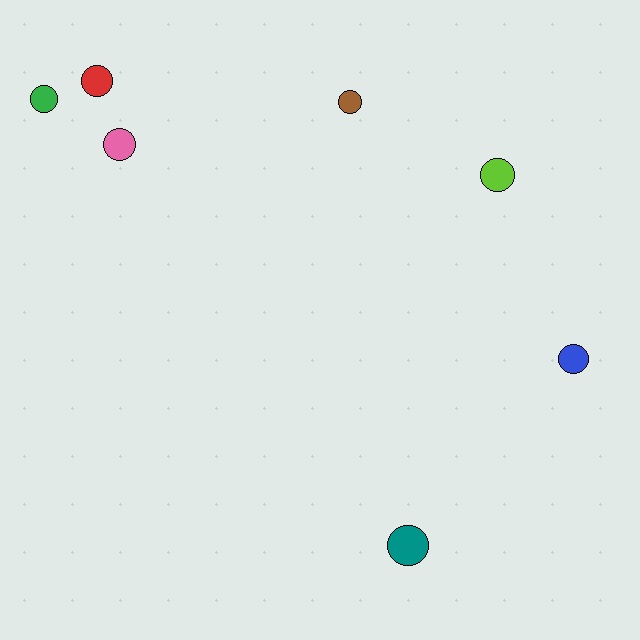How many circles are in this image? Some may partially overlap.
There are 7 circles.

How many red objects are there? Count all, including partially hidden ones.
There is 1 red object.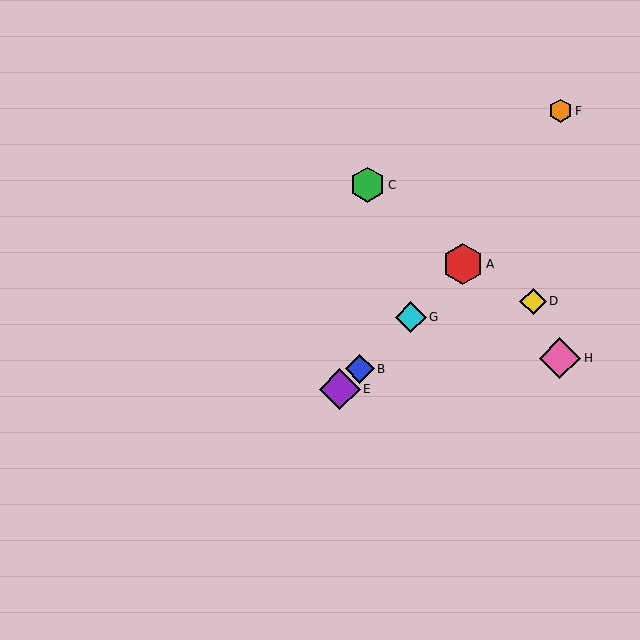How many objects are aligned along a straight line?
4 objects (A, B, E, G) are aligned along a straight line.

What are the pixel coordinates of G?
Object G is at (411, 317).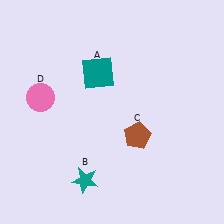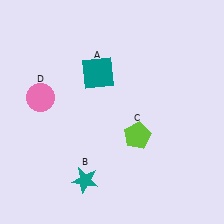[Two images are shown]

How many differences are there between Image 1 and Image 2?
There is 1 difference between the two images.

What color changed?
The pentagon (C) changed from brown in Image 1 to lime in Image 2.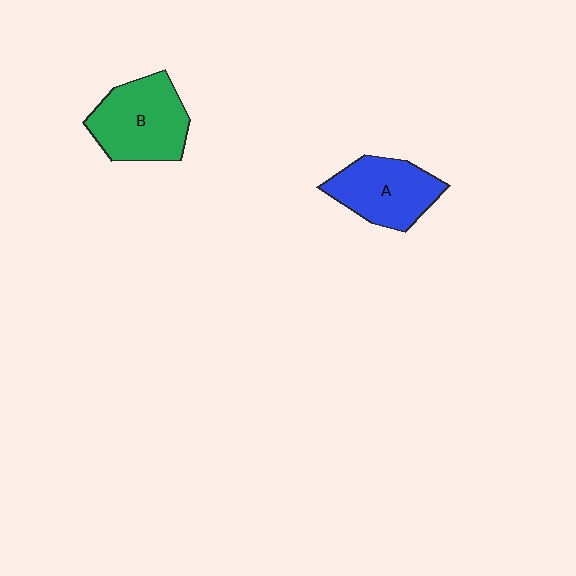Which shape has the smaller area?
Shape A (blue).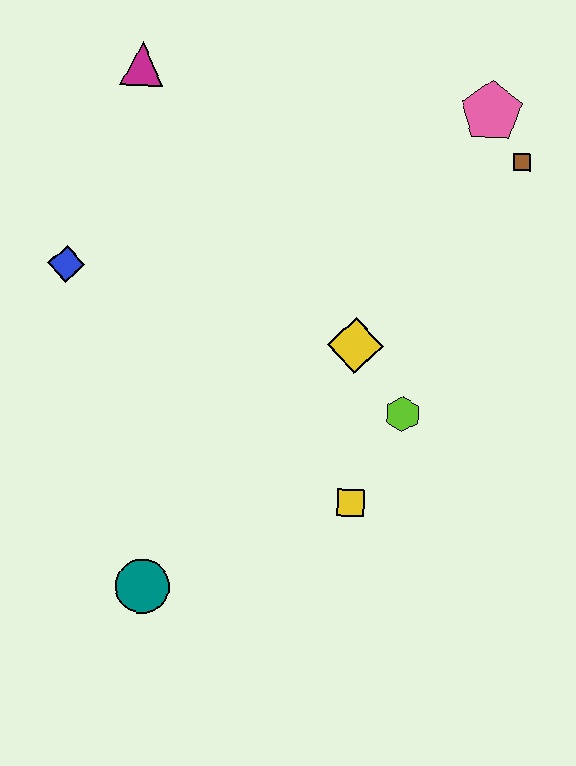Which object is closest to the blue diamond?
The magenta triangle is closest to the blue diamond.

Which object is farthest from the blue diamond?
The brown square is farthest from the blue diamond.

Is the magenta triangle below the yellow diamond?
No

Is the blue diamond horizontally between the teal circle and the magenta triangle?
No